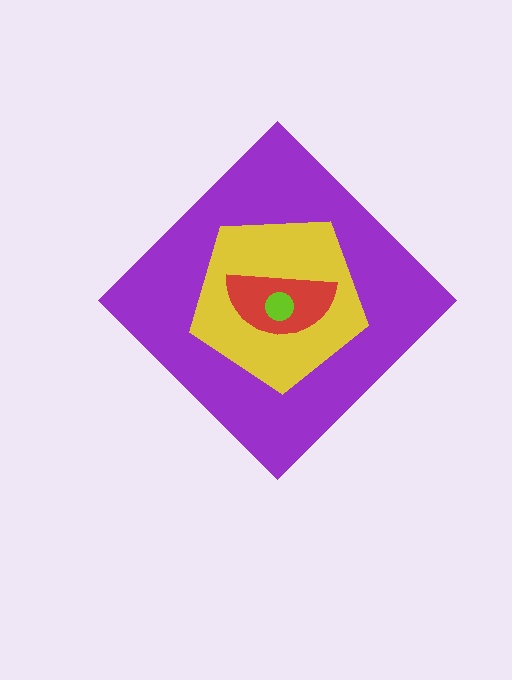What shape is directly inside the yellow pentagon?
The red semicircle.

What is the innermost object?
The lime circle.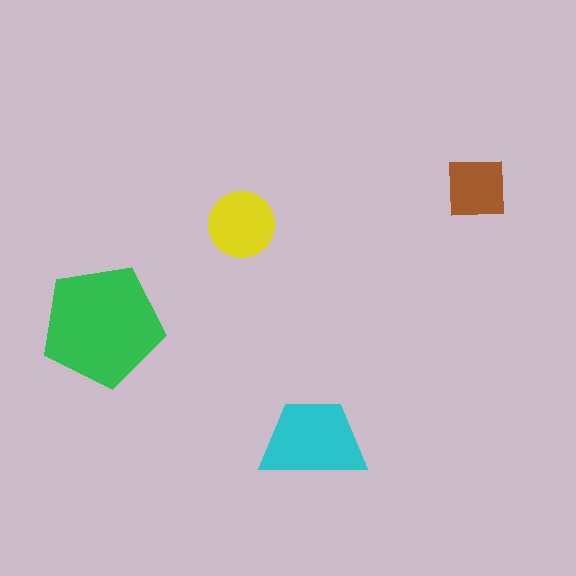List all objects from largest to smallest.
The green pentagon, the cyan trapezoid, the yellow circle, the brown square.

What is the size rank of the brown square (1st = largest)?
4th.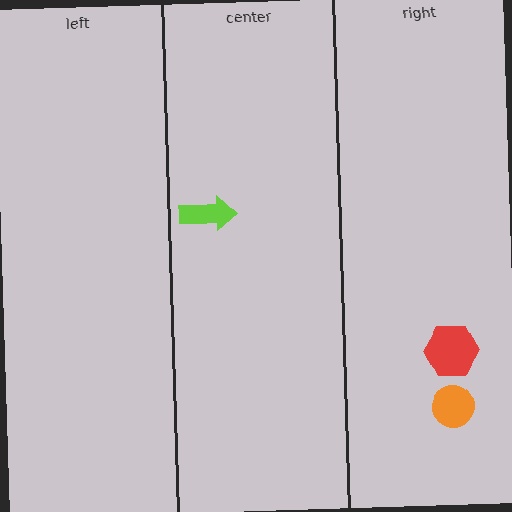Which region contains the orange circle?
The right region.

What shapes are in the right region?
The orange circle, the red hexagon.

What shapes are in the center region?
The lime arrow.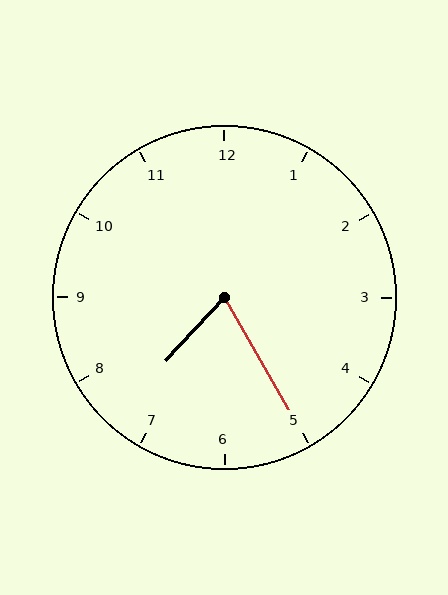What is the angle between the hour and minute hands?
Approximately 72 degrees.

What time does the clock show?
7:25.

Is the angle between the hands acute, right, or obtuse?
It is acute.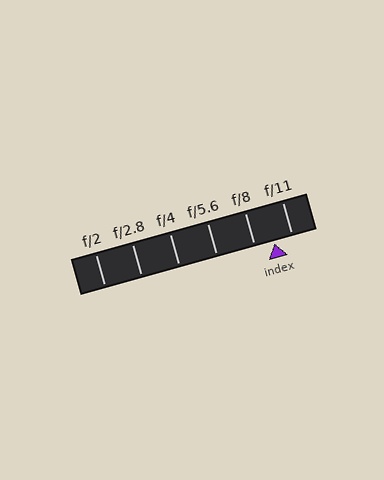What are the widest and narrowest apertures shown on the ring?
The widest aperture shown is f/2 and the narrowest is f/11.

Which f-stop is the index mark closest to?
The index mark is closest to f/11.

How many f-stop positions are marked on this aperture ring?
There are 6 f-stop positions marked.